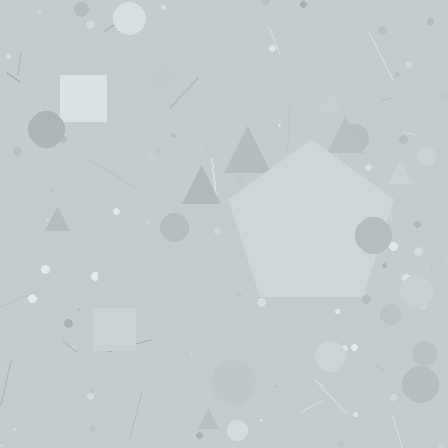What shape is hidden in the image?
A pentagon is hidden in the image.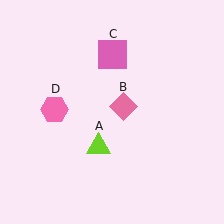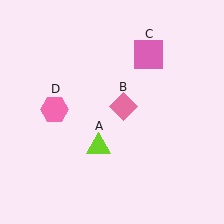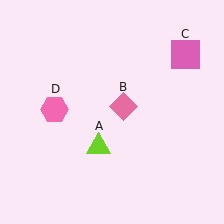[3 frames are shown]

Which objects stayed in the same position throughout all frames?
Lime triangle (object A) and pink diamond (object B) and pink hexagon (object D) remained stationary.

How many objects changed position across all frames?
1 object changed position: pink square (object C).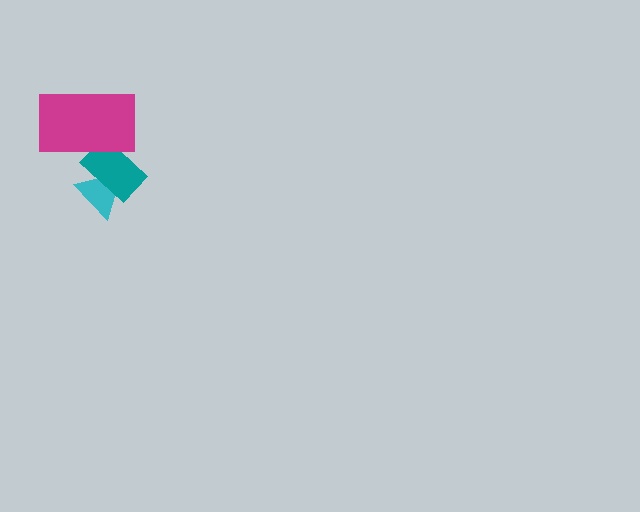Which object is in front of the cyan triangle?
The teal rectangle is in front of the cyan triangle.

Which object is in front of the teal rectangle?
The magenta rectangle is in front of the teal rectangle.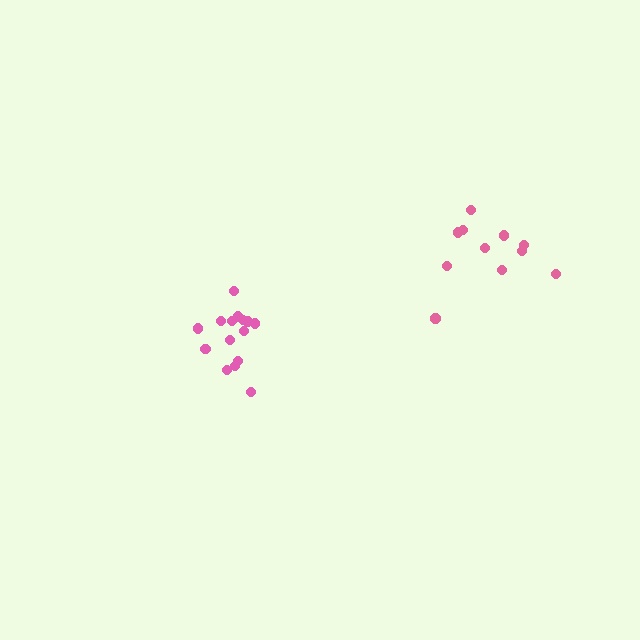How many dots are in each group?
Group 1: 11 dots, Group 2: 15 dots (26 total).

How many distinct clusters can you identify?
There are 2 distinct clusters.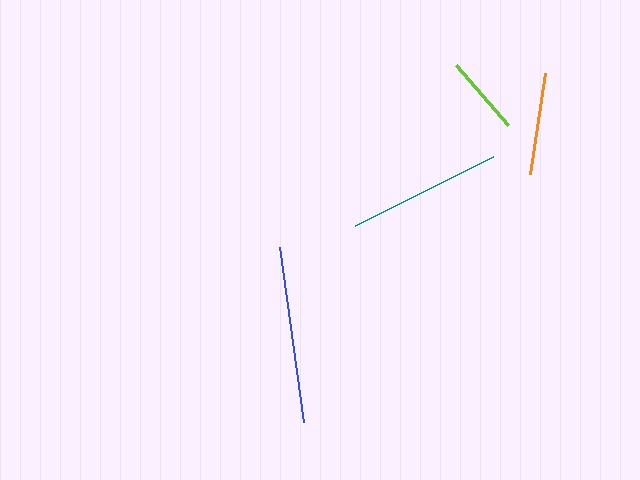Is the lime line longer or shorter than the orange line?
The orange line is longer than the lime line.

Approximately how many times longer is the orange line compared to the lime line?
The orange line is approximately 1.3 times the length of the lime line.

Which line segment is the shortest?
The lime line is the shortest at approximately 80 pixels.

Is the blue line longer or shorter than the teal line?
The blue line is longer than the teal line.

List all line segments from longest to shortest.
From longest to shortest: blue, teal, orange, lime.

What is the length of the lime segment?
The lime segment is approximately 80 pixels long.